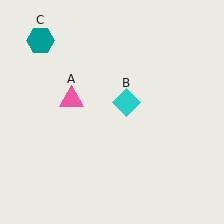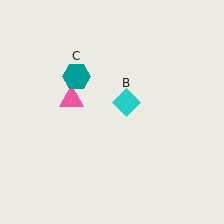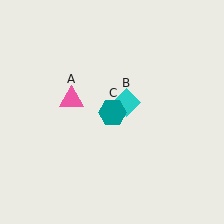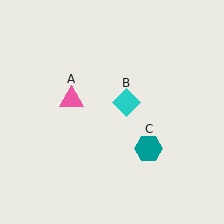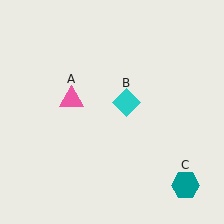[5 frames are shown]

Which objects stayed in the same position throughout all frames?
Pink triangle (object A) and cyan diamond (object B) remained stationary.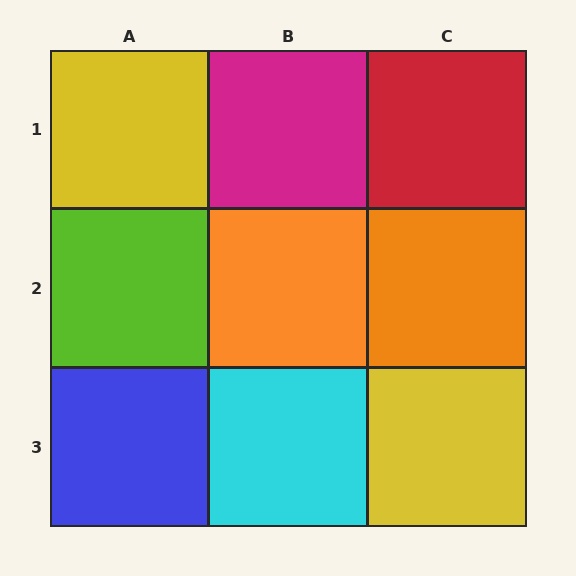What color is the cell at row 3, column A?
Blue.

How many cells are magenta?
1 cell is magenta.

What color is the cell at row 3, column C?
Yellow.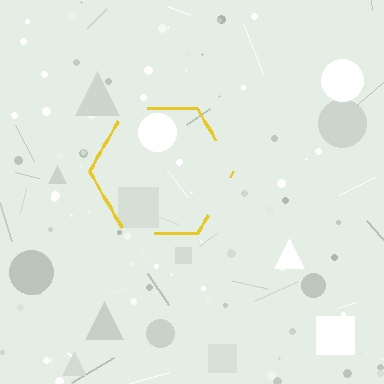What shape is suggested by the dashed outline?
The dashed outline suggests a hexagon.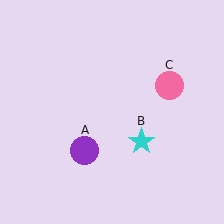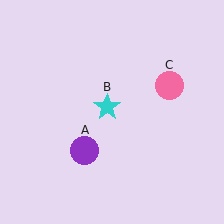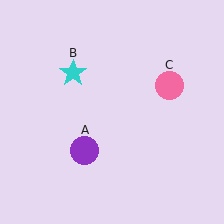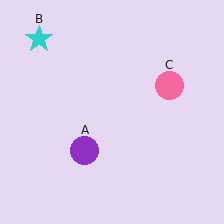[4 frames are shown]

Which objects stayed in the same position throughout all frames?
Purple circle (object A) and pink circle (object C) remained stationary.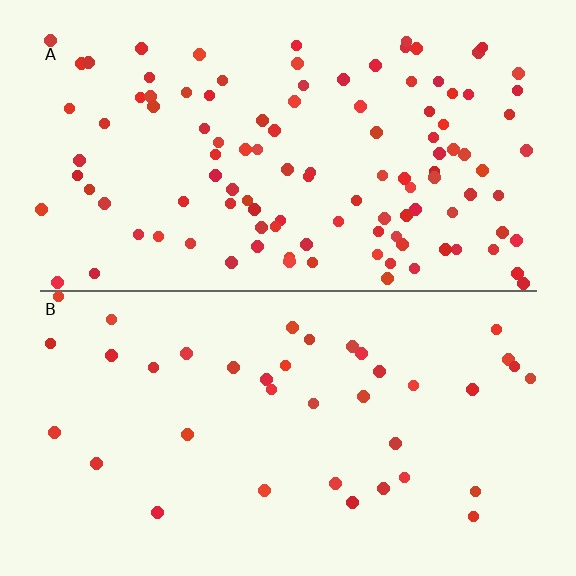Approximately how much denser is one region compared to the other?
Approximately 2.9× — region A over region B.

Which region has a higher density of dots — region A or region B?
A (the top).